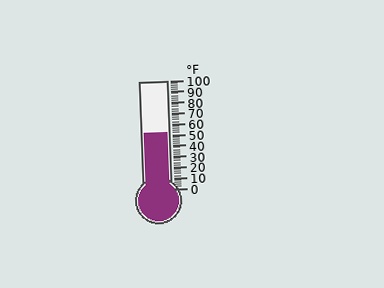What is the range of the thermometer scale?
The thermometer scale ranges from 0°F to 100°F.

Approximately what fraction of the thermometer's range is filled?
The thermometer is filled to approximately 50% of its range.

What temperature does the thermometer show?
The thermometer shows approximately 52°F.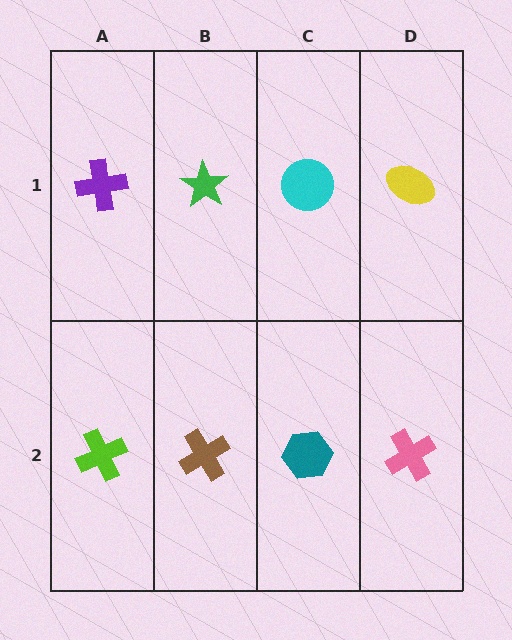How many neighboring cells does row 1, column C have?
3.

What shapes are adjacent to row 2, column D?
A yellow ellipse (row 1, column D), a teal hexagon (row 2, column C).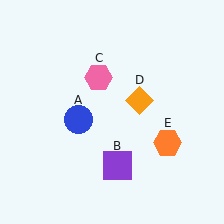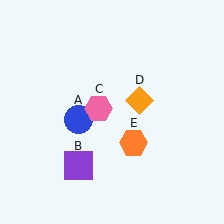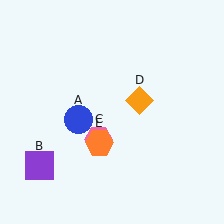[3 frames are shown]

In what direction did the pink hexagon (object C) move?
The pink hexagon (object C) moved down.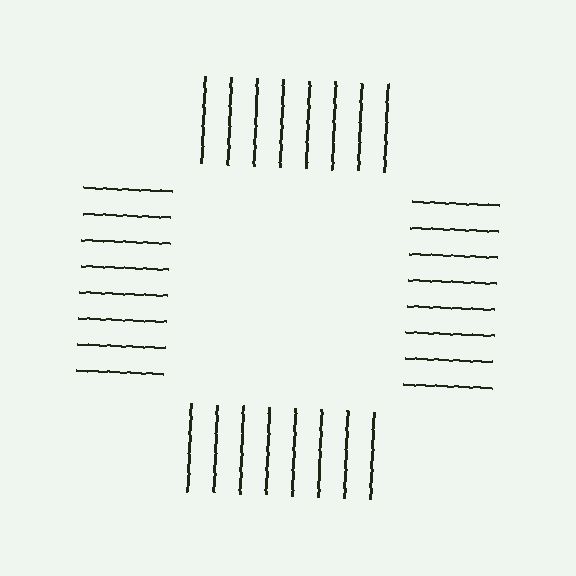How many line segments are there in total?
32 — 8 along each of the 4 edges.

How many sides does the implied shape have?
4 sides — the line-ends trace a square.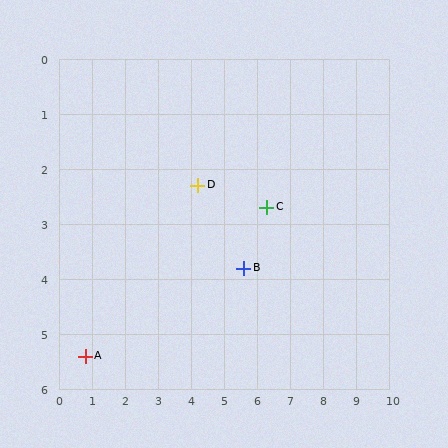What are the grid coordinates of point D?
Point D is at approximately (4.2, 2.3).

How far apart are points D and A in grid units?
Points D and A are about 4.6 grid units apart.